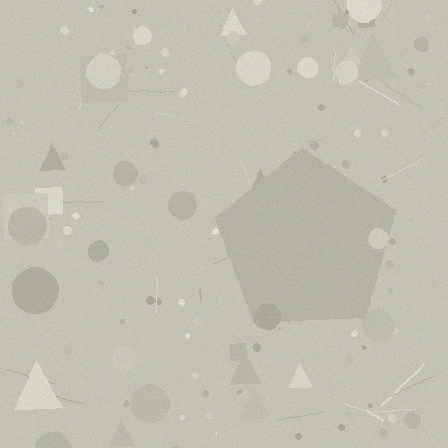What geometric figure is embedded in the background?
A pentagon is embedded in the background.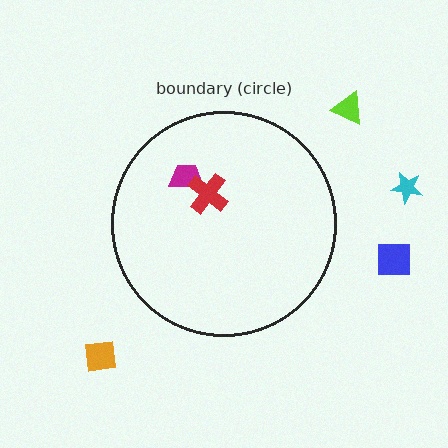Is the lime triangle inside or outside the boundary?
Outside.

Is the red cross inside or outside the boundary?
Inside.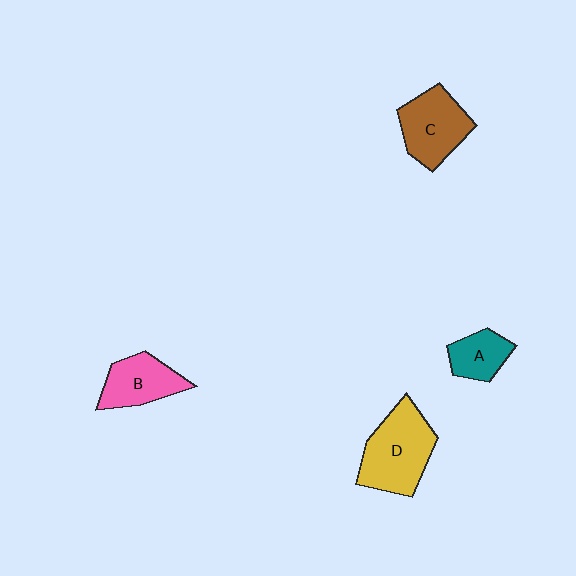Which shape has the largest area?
Shape D (yellow).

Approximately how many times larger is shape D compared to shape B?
Approximately 1.5 times.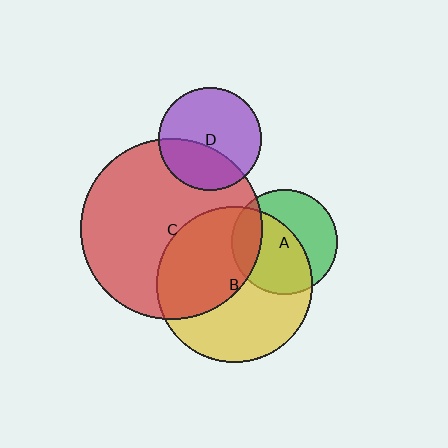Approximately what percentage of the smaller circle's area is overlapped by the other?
Approximately 20%.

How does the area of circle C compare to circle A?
Approximately 3.0 times.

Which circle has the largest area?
Circle C (red).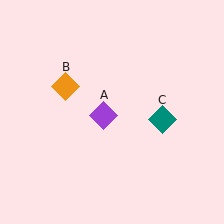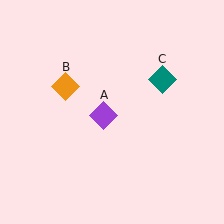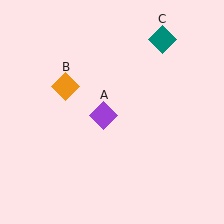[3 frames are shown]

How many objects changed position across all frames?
1 object changed position: teal diamond (object C).